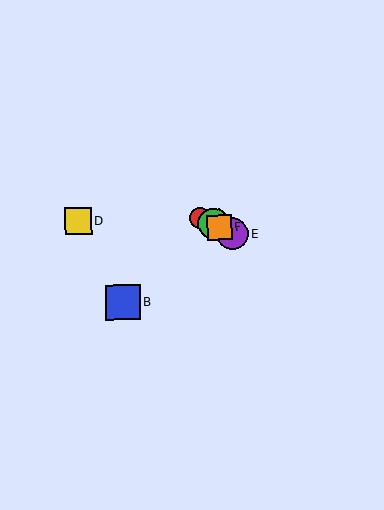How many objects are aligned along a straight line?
4 objects (A, C, E, F) are aligned along a straight line.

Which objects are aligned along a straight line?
Objects A, C, E, F are aligned along a straight line.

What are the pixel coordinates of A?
Object A is at (200, 217).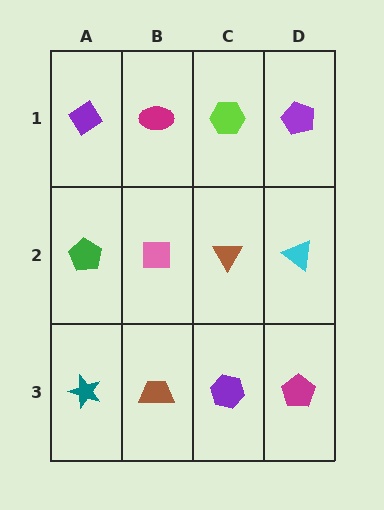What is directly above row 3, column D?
A cyan triangle.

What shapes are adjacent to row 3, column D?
A cyan triangle (row 2, column D), a purple hexagon (row 3, column C).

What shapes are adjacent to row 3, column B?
A pink square (row 2, column B), a teal star (row 3, column A), a purple hexagon (row 3, column C).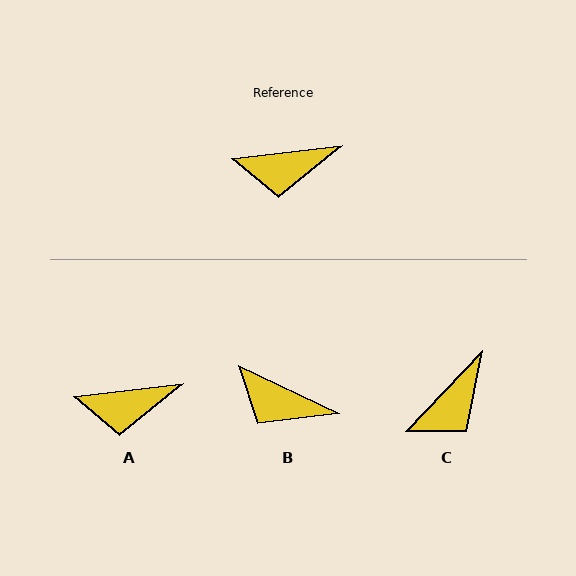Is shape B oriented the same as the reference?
No, it is off by about 32 degrees.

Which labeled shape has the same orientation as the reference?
A.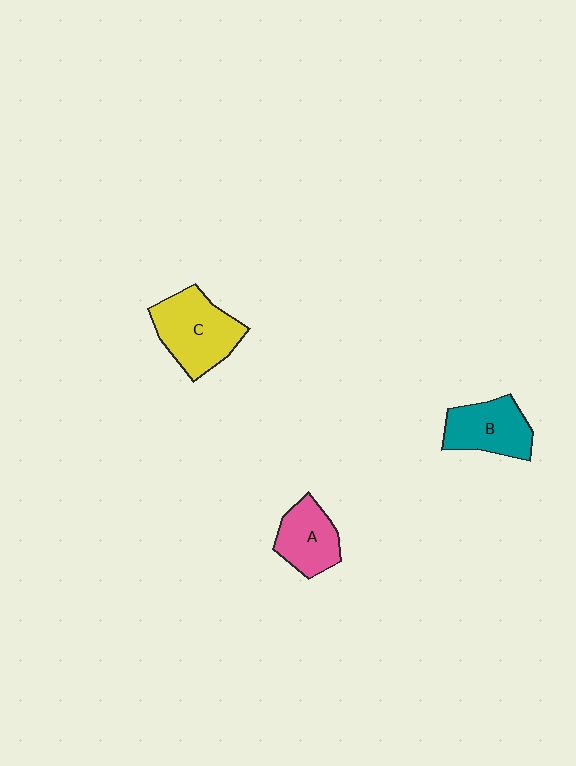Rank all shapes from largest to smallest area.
From largest to smallest: C (yellow), B (teal), A (pink).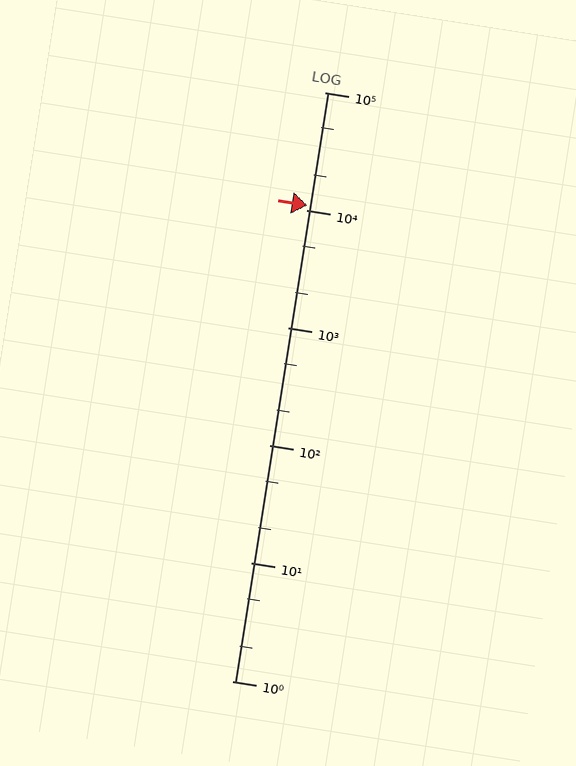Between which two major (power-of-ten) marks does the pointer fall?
The pointer is between 10000 and 100000.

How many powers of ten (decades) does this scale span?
The scale spans 5 decades, from 1 to 100000.